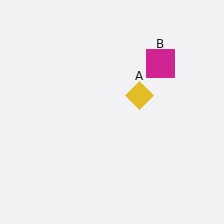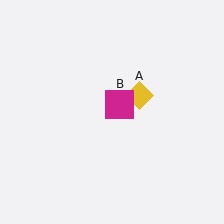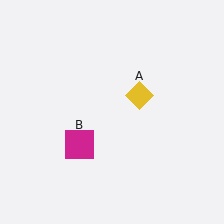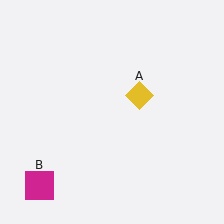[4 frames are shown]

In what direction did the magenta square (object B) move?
The magenta square (object B) moved down and to the left.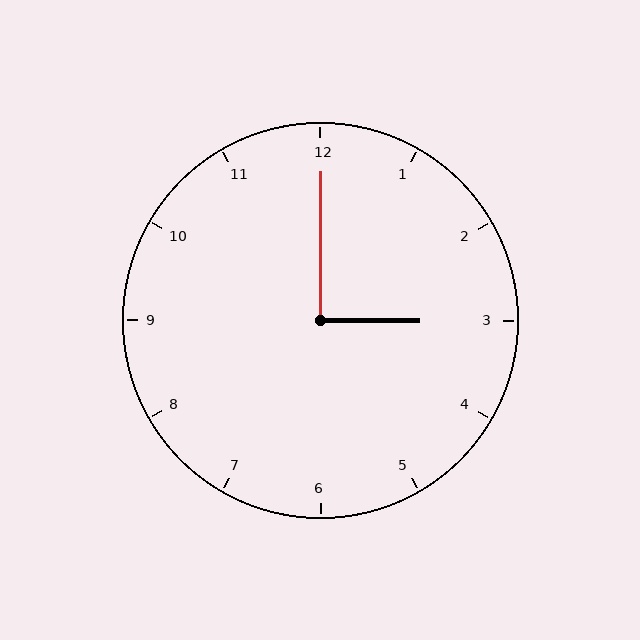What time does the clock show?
3:00.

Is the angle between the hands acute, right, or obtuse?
It is right.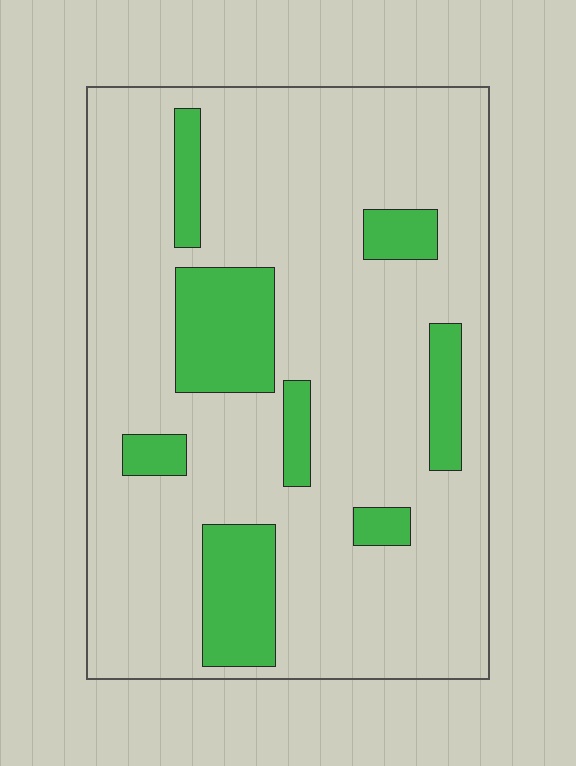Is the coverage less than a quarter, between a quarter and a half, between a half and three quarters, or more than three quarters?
Less than a quarter.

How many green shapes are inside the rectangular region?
8.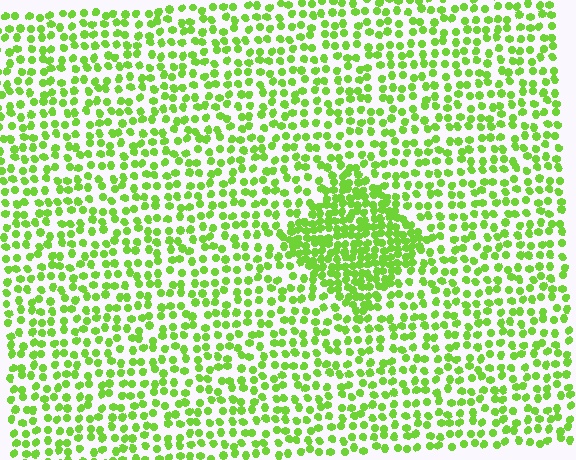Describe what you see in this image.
The image contains small lime elements arranged at two different densities. A diamond-shaped region is visible where the elements are more densely packed than the surrounding area.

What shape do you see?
I see a diamond.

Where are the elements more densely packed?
The elements are more densely packed inside the diamond boundary.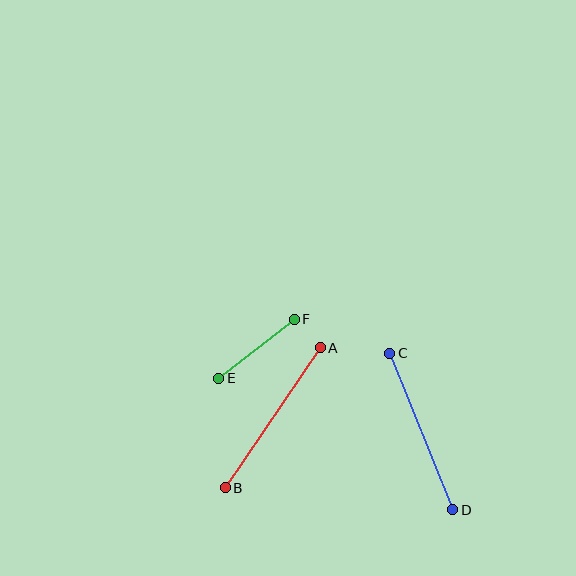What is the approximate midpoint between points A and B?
The midpoint is at approximately (273, 418) pixels.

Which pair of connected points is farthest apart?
Points A and B are farthest apart.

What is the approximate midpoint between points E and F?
The midpoint is at approximately (256, 349) pixels.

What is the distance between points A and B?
The distance is approximately 169 pixels.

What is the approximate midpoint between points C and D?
The midpoint is at approximately (421, 431) pixels.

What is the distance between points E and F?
The distance is approximately 96 pixels.